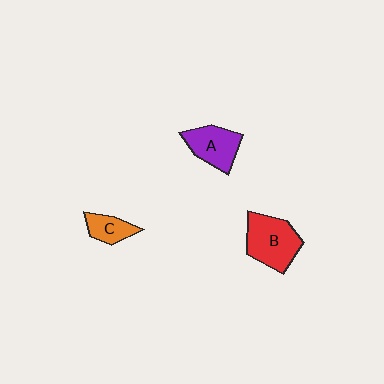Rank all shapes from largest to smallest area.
From largest to smallest: B (red), A (purple), C (orange).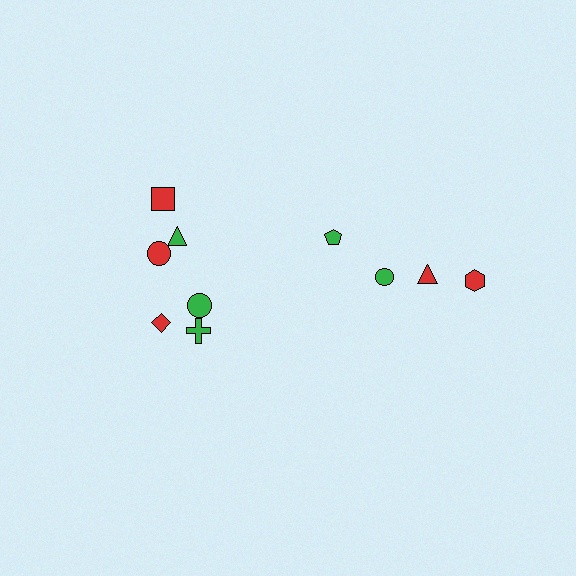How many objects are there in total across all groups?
There are 10 objects.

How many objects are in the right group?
There are 4 objects.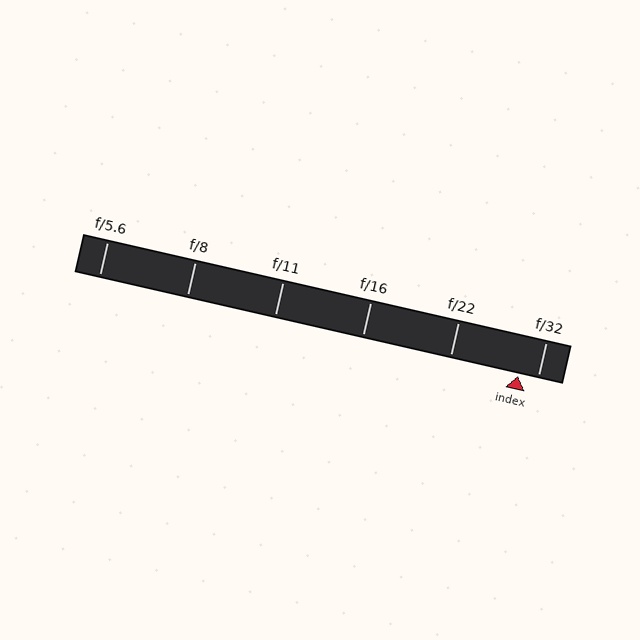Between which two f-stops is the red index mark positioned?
The index mark is between f/22 and f/32.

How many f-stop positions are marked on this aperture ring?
There are 6 f-stop positions marked.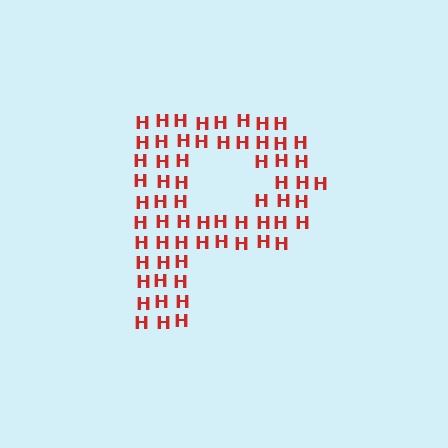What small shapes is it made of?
It is made of small letter H's.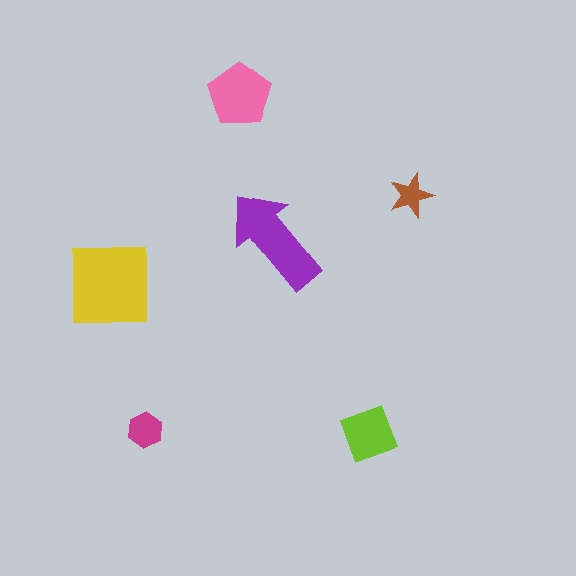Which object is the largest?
The yellow square.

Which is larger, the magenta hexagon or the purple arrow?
The purple arrow.